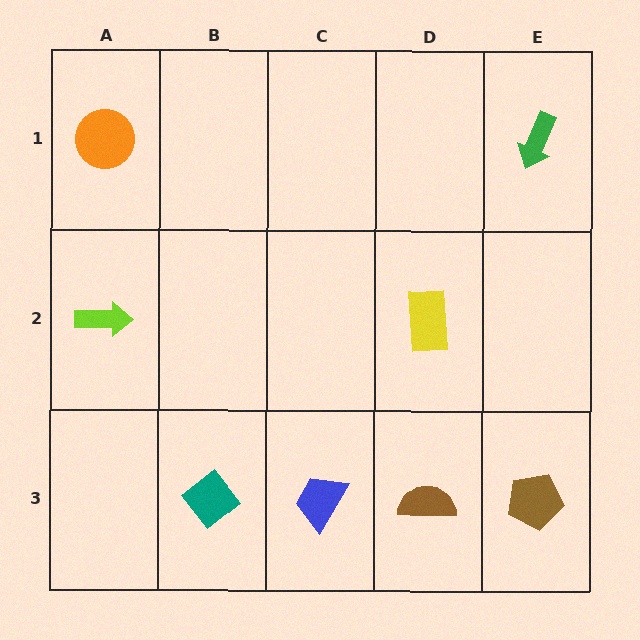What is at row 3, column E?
A brown pentagon.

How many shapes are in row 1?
2 shapes.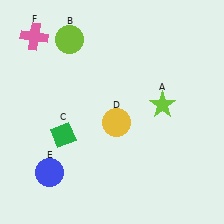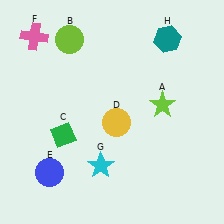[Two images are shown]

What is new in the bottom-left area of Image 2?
A cyan star (G) was added in the bottom-left area of Image 2.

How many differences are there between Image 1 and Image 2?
There are 2 differences between the two images.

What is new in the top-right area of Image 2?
A teal hexagon (H) was added in the top-right area of Image 2.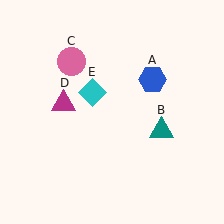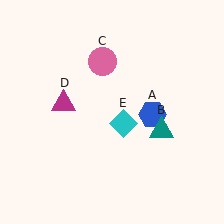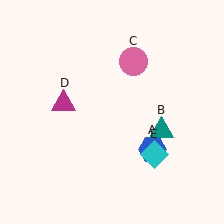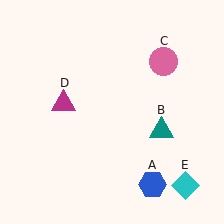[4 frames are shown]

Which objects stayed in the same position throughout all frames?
Teal triangle (object B) and magenta triangle (object D) remained stationary.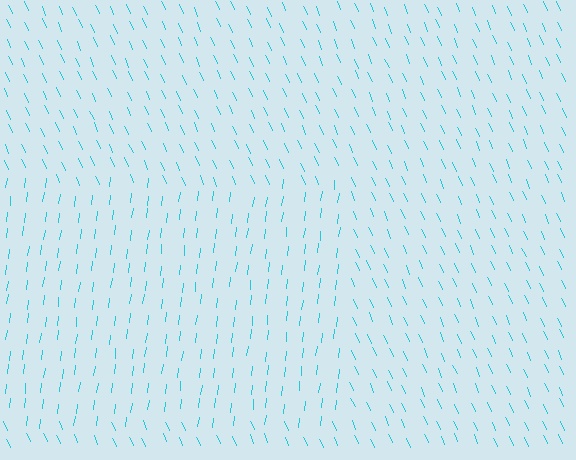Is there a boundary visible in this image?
Yes, there is a texture boundary formed by a change in line orientation.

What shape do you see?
I see a rectangle.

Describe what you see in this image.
The image is filled with small cyan line segments. A rectangle region in the image has lines oriented differently from the surrounding lines, creating a visible texture boundary.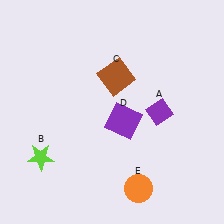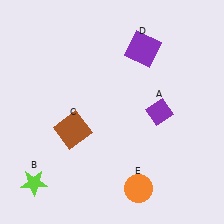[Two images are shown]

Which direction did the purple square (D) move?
The purple square (D) moved up.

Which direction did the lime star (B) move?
The lime star (B) moved down.